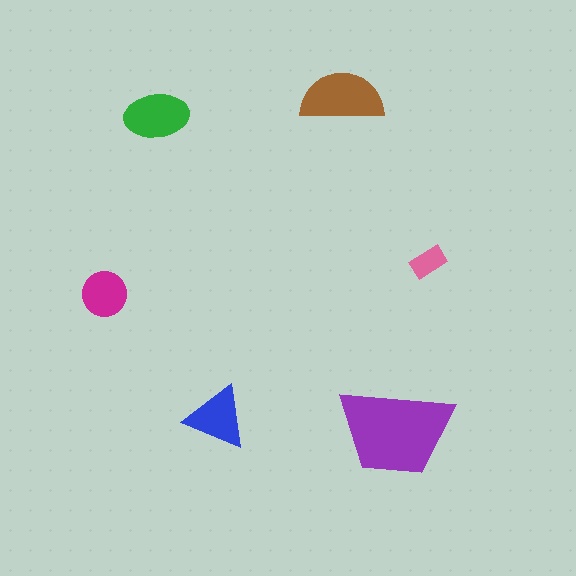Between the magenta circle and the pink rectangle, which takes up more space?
The magenta circle.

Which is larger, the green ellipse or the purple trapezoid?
The purple trapezoid.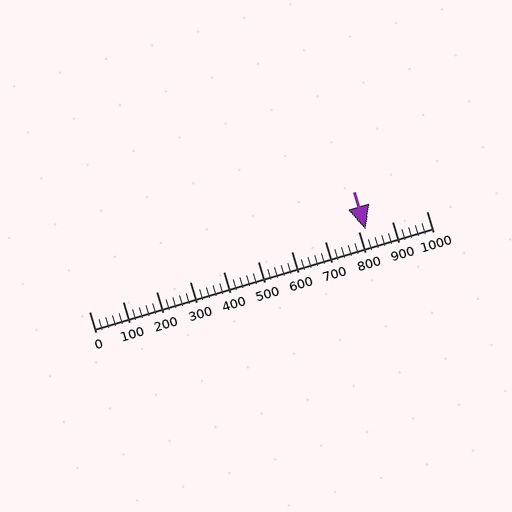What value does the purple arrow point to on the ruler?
The purple arrow points to approximately 820.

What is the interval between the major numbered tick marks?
The major tick marks are spaced 100 units apart.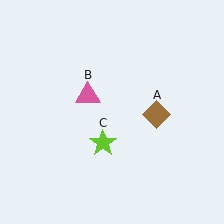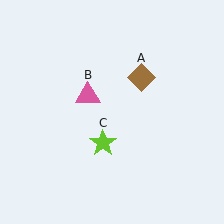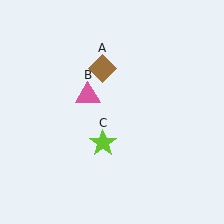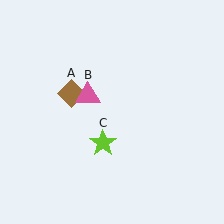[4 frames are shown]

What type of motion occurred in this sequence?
The brown diamond (object A) rotated counterclockwise around the center of the scene.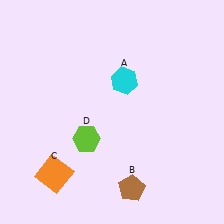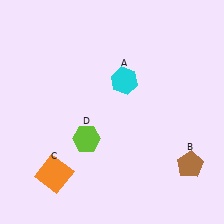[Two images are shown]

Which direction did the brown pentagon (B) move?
The brown pentagon (B) moved right.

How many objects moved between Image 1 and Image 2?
1 object moved between the two images.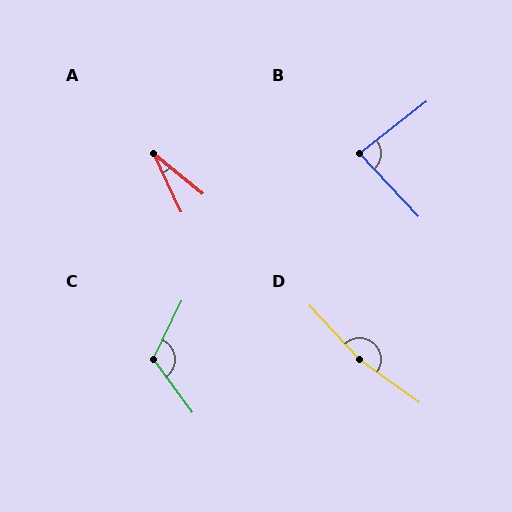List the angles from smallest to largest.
A (25°), B (85°), C (118°), D (167°).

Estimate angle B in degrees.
Approximately 85 degrees.